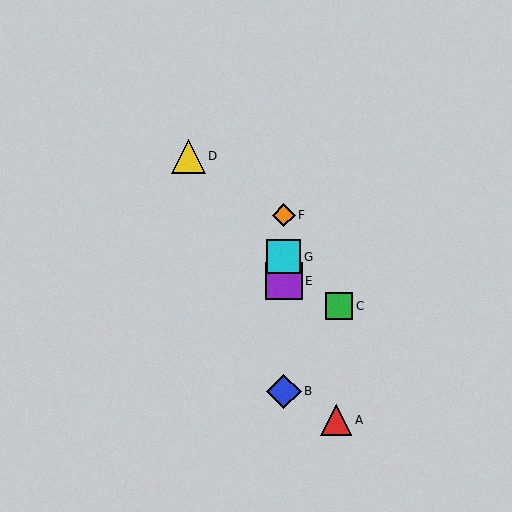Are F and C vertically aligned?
No, F is at x≈284 and C is at x≈339.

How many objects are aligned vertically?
4 objects (B, E, F, G) are aligned vertically.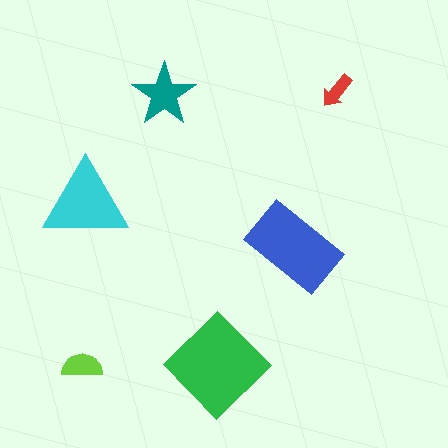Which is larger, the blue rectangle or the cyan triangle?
The blue rectangle.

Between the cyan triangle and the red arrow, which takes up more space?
The cyan triangle.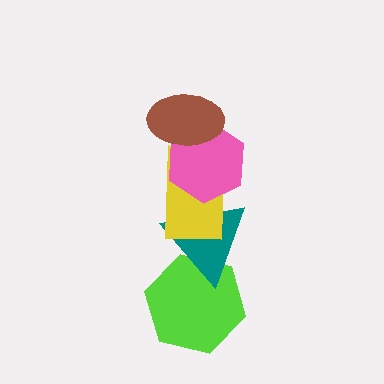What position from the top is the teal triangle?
The teal triangle is 4th from the top.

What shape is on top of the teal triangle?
The yellow rectangle is on top of the teal triangle.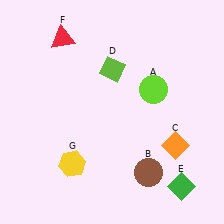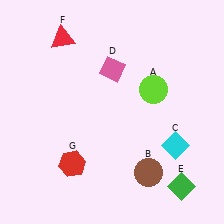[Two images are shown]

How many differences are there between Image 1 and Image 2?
There are 3 differences between the two images.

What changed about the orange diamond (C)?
In Image 1, C is orange. In Image 2, it changed to cyan.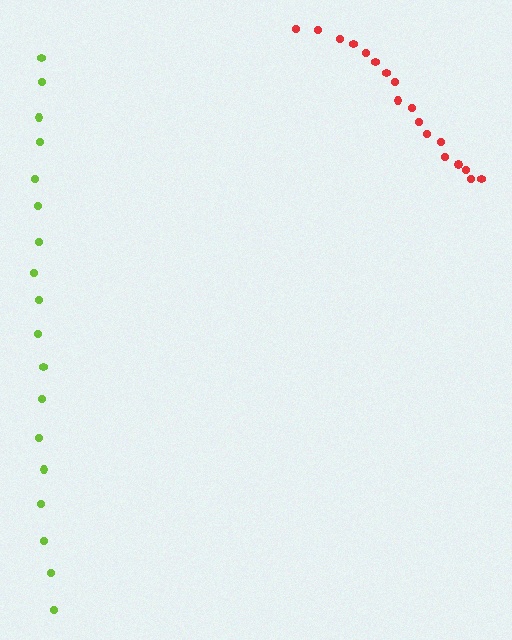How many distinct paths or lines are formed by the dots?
There are 2 distinct paths.